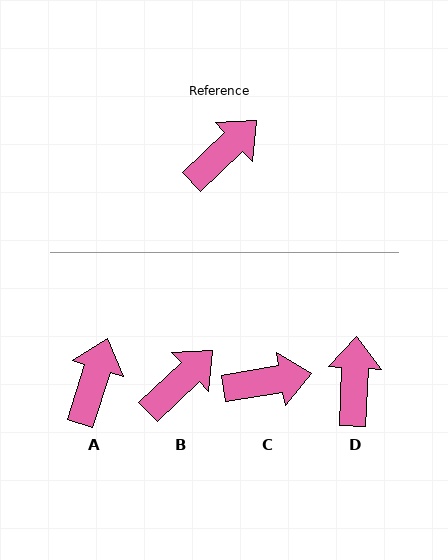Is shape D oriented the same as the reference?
No, it is off by about 44 degrees.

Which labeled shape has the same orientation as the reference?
B.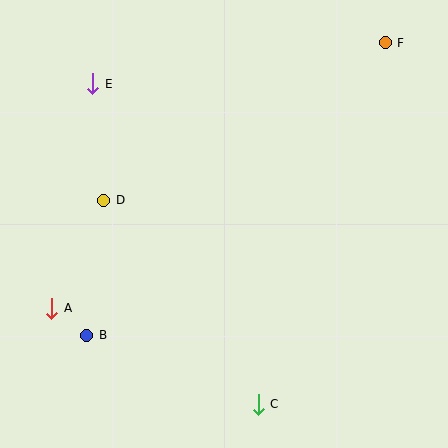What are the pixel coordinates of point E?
Point E is at (93, 84).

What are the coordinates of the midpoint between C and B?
The midpoint between C and B is at (172, 370).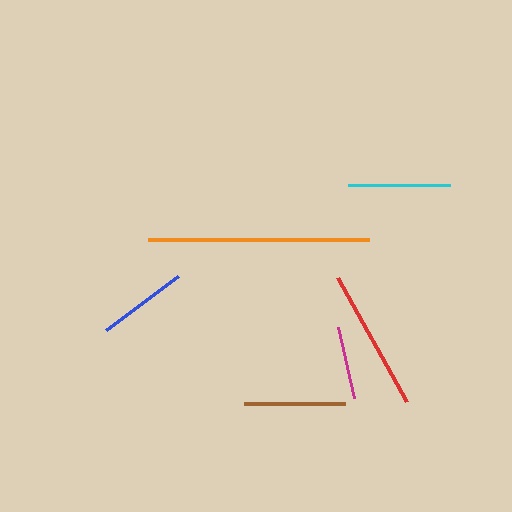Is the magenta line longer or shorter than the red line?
The red line is longer than the magenta line.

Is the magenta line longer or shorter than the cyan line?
The cyan line is longer than the magenta line.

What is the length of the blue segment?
The blue segment is approximately 89 pixels long.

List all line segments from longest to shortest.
From longest to shortest: orange, red, cyan, brown, blue, magenta.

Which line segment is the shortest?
The magenta line is the shortest at approximately 73 pixels.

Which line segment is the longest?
The orange line is the longest at approximately 220 pixels.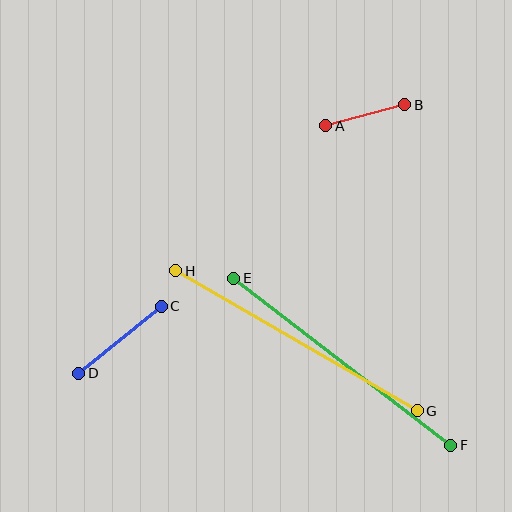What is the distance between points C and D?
The distance is approximately 106 pixels.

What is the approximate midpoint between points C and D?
The midpoint is at approximately (120, 340) pixels.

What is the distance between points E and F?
The distance is approximately 274 pixels.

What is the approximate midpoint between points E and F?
The midpoint is at approximately (342, 362) pixels.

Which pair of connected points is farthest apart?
Points G and H are farthest apart.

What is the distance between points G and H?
The distance is approximately 279 pixels.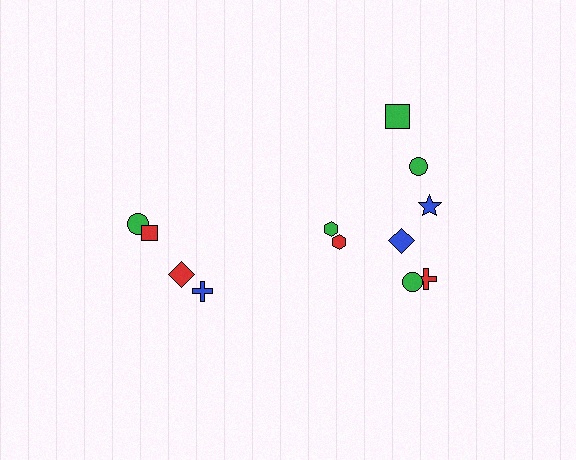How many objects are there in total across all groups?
There are 12 objects.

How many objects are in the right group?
There are 8 objects.